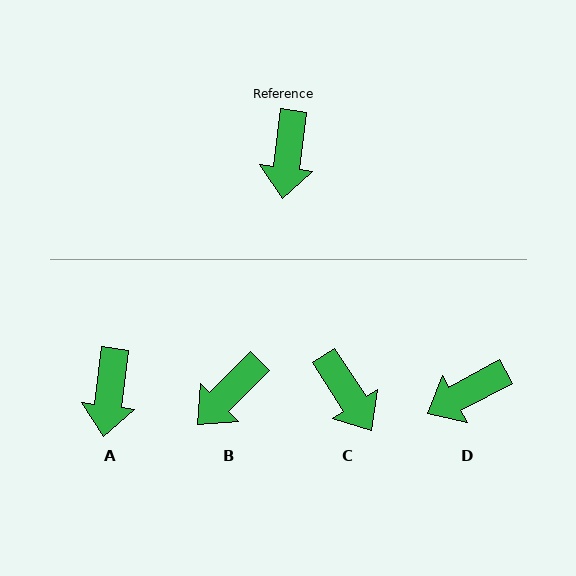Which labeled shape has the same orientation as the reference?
A.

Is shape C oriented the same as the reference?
No, it is off by about 40 degrees.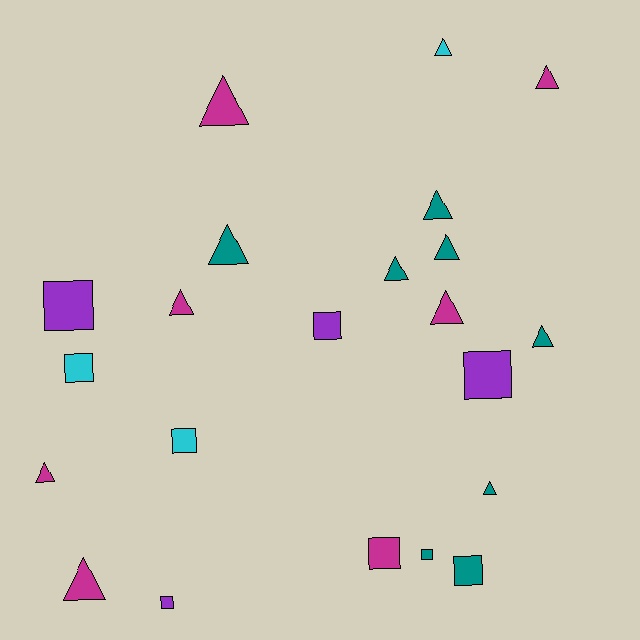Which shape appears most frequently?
Triangle, with 13 objects.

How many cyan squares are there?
There are 2 cyan squares.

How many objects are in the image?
There are 22 objects.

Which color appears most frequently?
Teal, with 8 objects.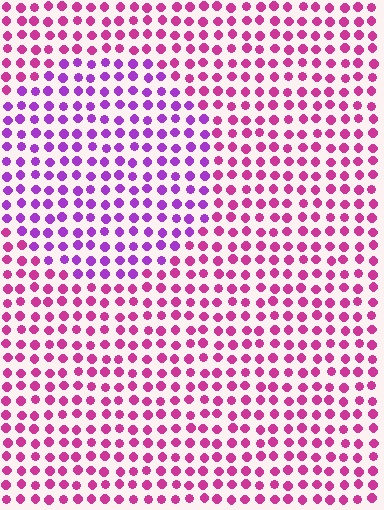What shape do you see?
I see a circle.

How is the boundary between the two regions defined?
The boundary is defined purely by a slight shift in hue (about 36 degrees). Spacing, size, and orientation are identical on both sides.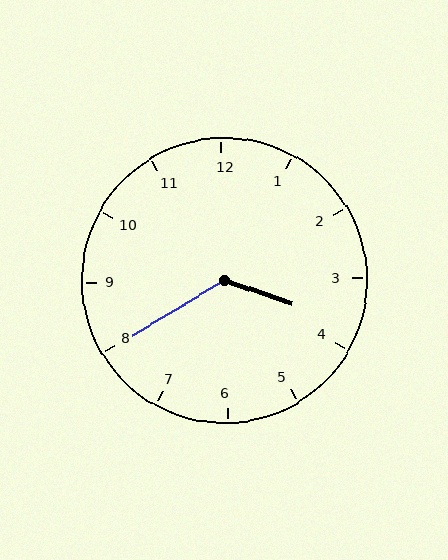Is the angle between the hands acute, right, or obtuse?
It is obtuse.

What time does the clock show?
3:40.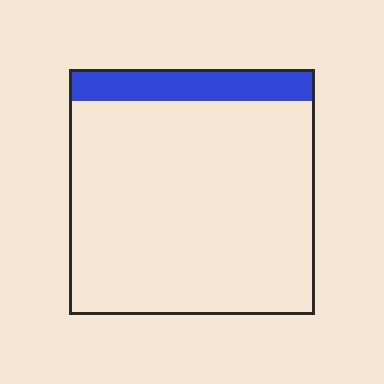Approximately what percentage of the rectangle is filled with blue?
Approximately 15%.